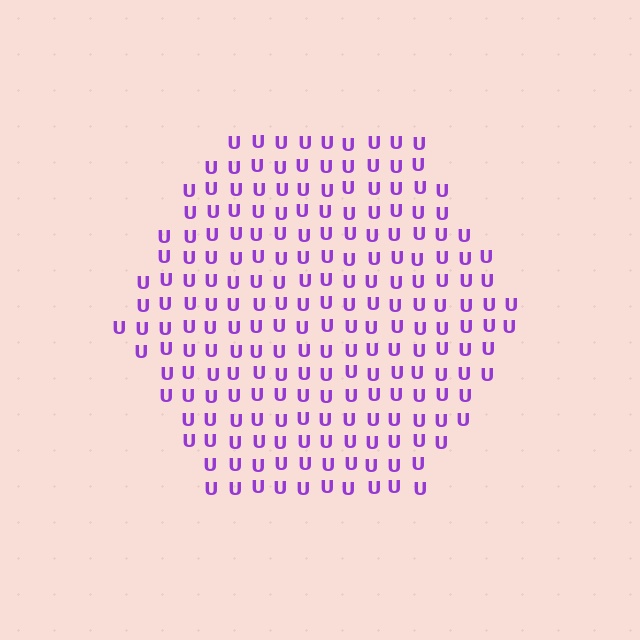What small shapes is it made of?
It is made of small letter U's.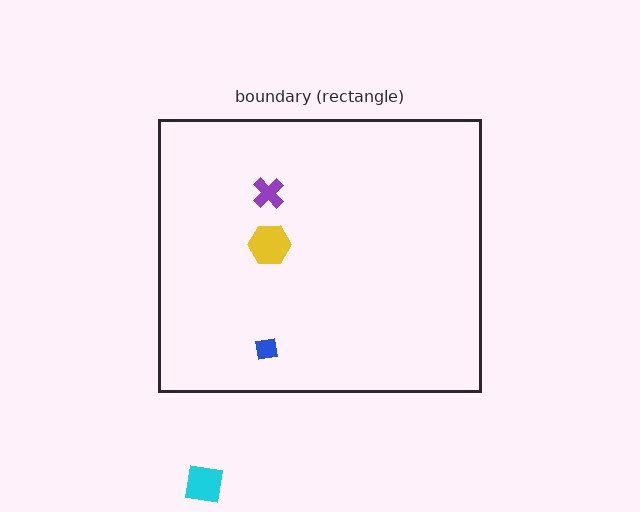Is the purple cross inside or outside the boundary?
Inside.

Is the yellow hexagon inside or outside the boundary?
Inside.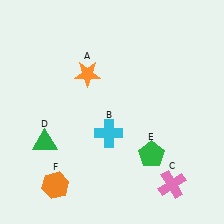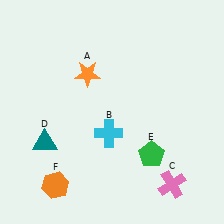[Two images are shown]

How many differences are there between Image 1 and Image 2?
There is 1 difference between the two images.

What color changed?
The triangle (D) changed from green in Image 1 to teal in Image 2.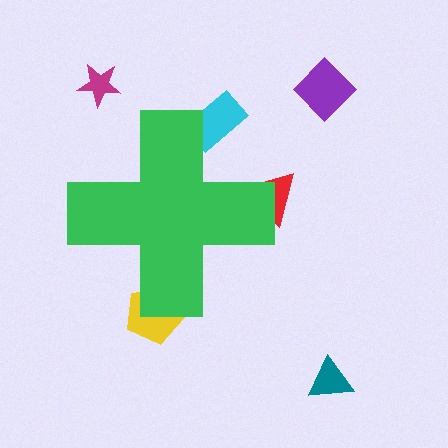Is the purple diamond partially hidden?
No, the purple diamond is fully visible.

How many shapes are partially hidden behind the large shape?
3 shapes are partially hidden.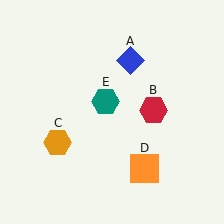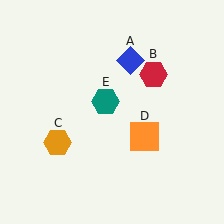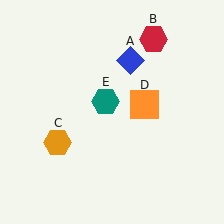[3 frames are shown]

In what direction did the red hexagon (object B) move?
The red hexagon (object B) moved up.